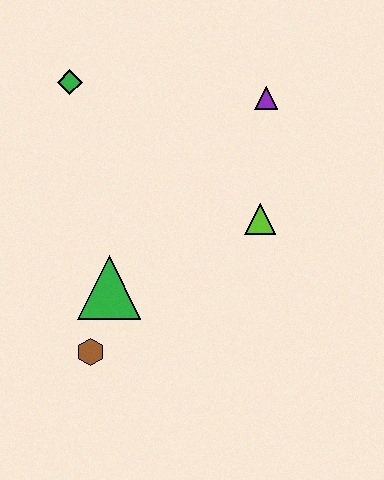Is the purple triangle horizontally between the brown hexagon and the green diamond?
No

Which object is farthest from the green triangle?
The purple triangle is farthest from the green triangle.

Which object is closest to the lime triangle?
The purple triangle is closest to the lime triangle.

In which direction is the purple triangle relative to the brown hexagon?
The purple triangle is above the brown hexagon.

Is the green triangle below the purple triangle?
Yes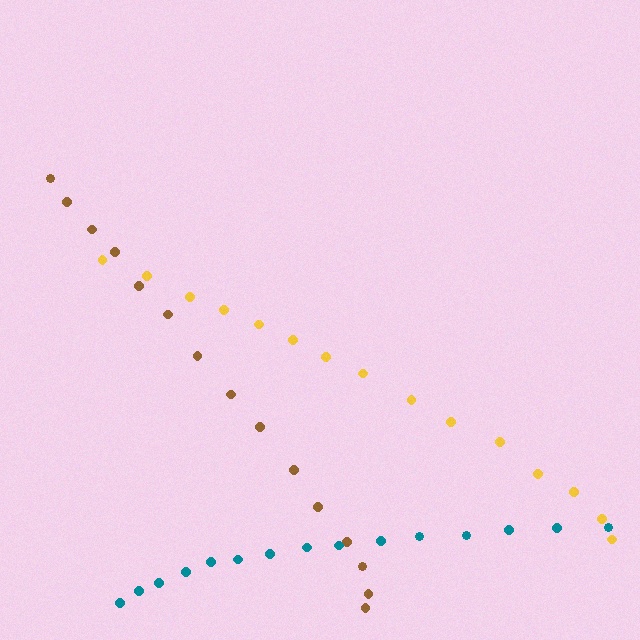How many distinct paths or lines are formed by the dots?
There are 3 distinct paths.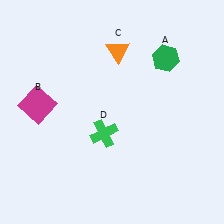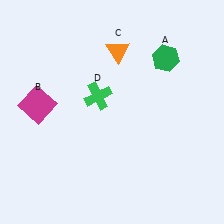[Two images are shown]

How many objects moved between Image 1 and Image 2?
1 object moved between the two images.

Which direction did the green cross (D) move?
The green cross (D) moved up.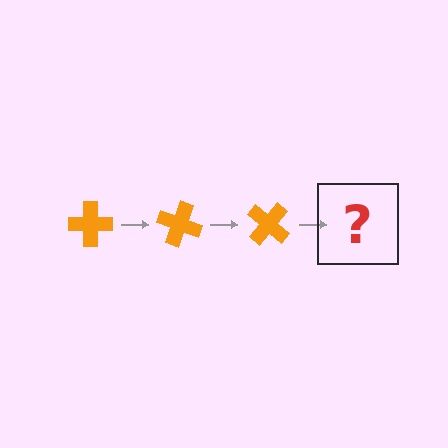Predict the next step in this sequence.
The next step is an orange cross rotated 60 degrees.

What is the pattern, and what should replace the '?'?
The pattern is that the cross rotates 20 degrees each step. The '?' should be an orange cross rotated 60 degrees.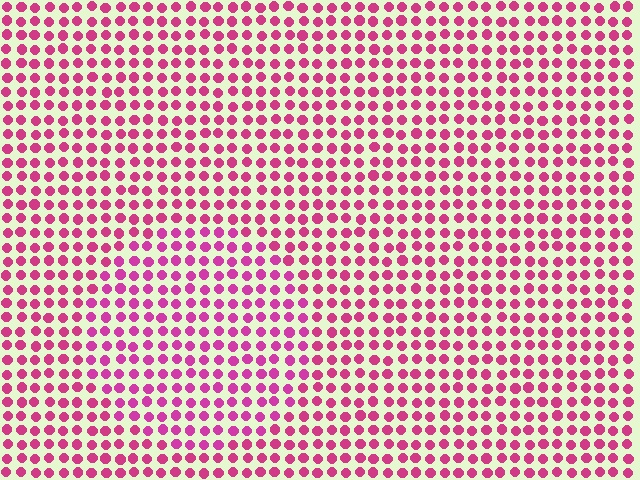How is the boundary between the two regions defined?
The boundary is defined purely by a slight shift in hue (about 14 degrees). Spacing, size, and orientation are identical on both sides.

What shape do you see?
I see a circle.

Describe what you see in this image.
The image is filled with small magenta elements in a uniform arrangement. A circle-shaped region is visible where the elements are tinted to a slightly different hue, forming a subtle color boundary.